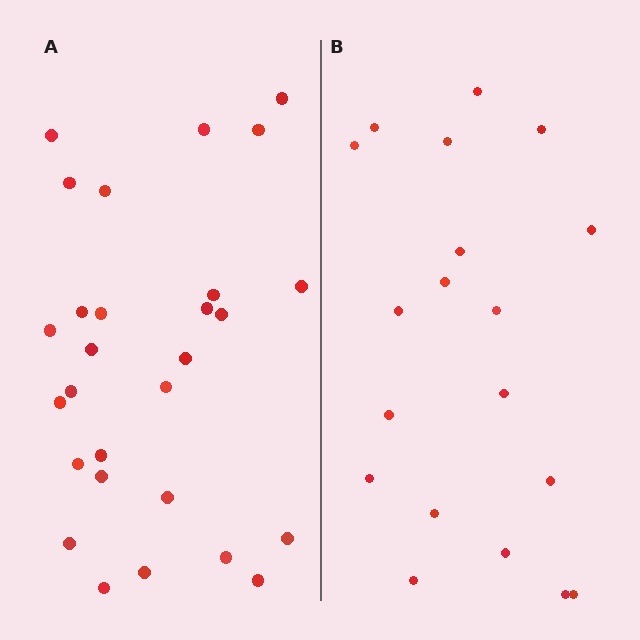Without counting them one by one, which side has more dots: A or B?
Region A (the left region) has more dots.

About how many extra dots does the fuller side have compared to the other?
Region A has roughly 8 or so more dots than region B.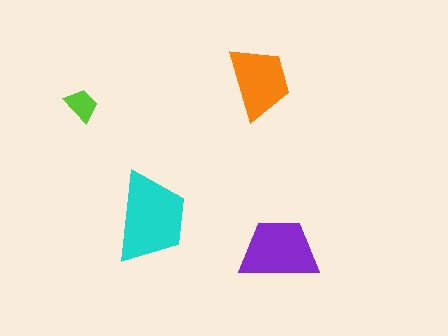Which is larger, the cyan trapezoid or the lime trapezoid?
The cyan one.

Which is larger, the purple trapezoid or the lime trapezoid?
The purple one.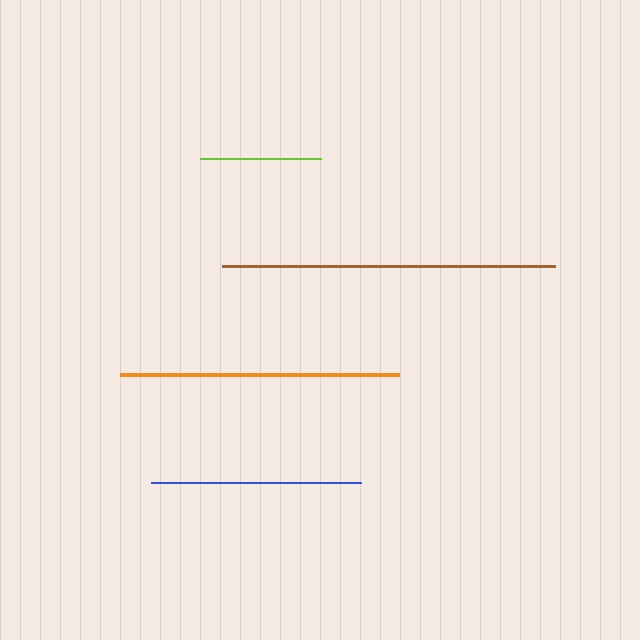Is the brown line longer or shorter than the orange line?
The brown line is longer than the orange line.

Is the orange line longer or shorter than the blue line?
The orange line is longer than the blue line.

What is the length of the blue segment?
The blue segment is approximately 210 pixels long.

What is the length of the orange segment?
The orange segment is approximately 279 pixels long.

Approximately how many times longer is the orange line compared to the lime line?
The orange line is approximately 2.3 times the length of the lime line.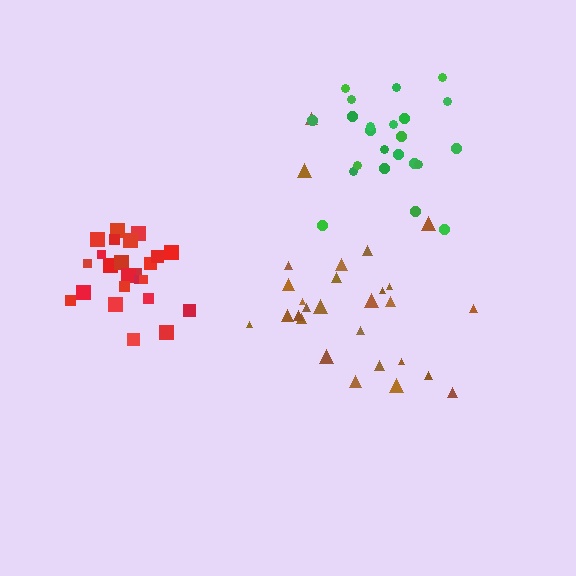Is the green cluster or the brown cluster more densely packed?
Green.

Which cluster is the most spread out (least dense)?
Brown.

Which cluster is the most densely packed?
Red.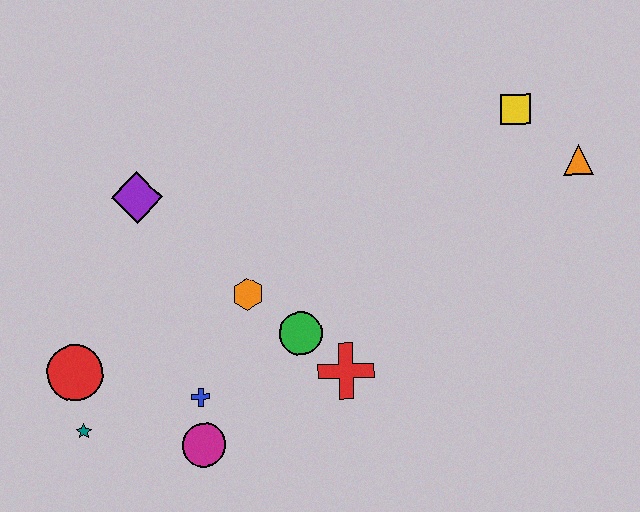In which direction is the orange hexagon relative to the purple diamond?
The orange hexagon is to the right of the purple diamond.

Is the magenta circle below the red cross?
Yes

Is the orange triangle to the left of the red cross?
No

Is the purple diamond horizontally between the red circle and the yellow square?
Yes